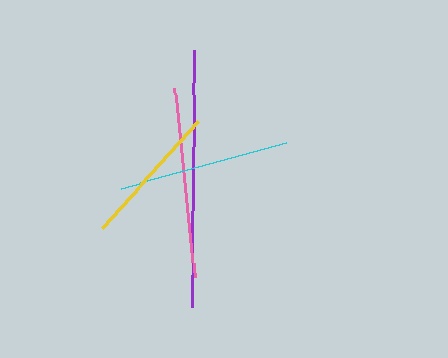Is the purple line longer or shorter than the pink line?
The purple line is longer than the pink line.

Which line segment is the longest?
The purple line is the longest at approximately 257 pixels.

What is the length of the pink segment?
The pink segment is approximately 191 pixels long.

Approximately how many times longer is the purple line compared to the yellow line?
The purple line is approximately 1.8 times the length of the yellow line.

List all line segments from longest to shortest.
From longest to shortest: purple, pink, cyan, yellow.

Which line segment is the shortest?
The yellow line is the shortest at approximately 144 pixels.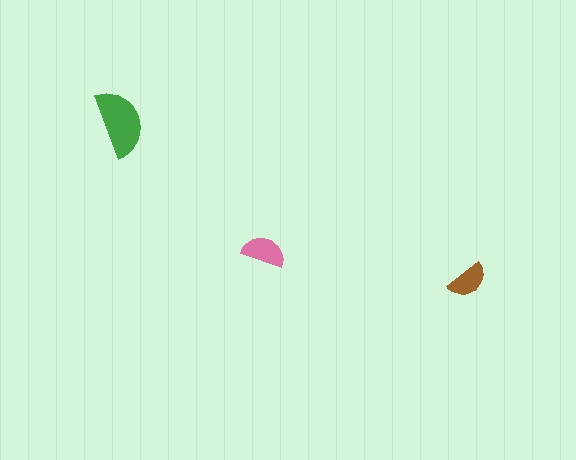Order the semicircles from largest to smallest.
the green one, the pink one, the brown one.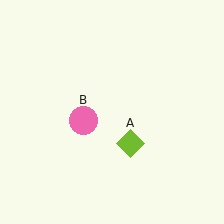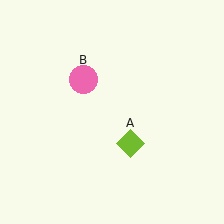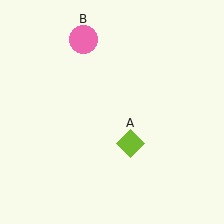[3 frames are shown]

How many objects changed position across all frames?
1 object changed position: pink circle (object B).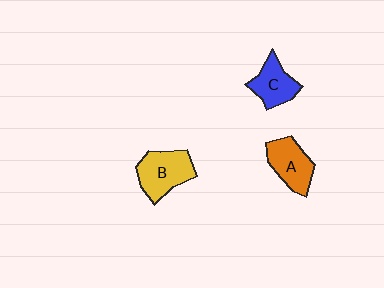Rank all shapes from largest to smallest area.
From largest to smallest: B (yellow), A (orange), C (blue).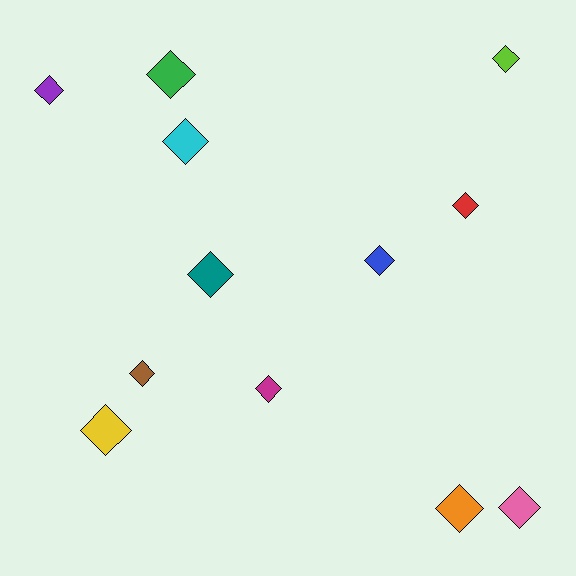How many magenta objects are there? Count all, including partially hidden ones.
There is 1 magenta object.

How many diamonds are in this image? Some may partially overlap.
There are 12 diamonds.